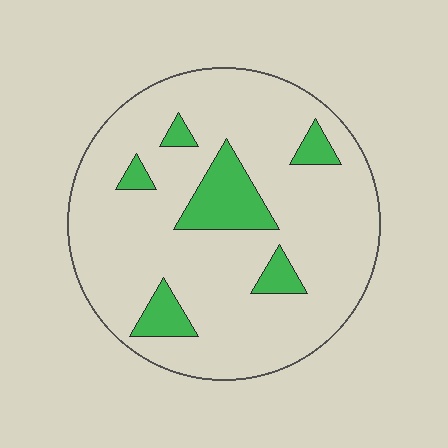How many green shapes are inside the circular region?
6.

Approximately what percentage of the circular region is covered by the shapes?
Approximately 15%.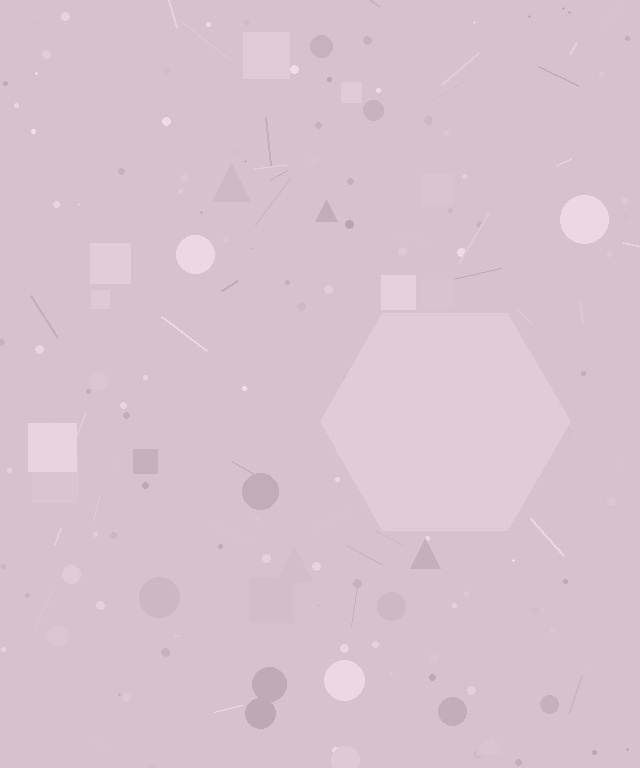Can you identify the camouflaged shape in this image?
The camouflaged shape is a hexagon.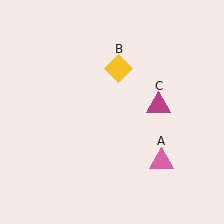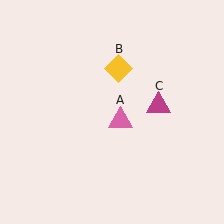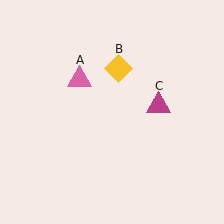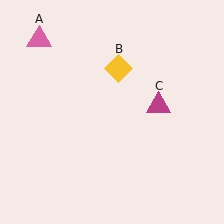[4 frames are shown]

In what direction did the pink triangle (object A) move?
The pink triangle (object A) moved up and to the left.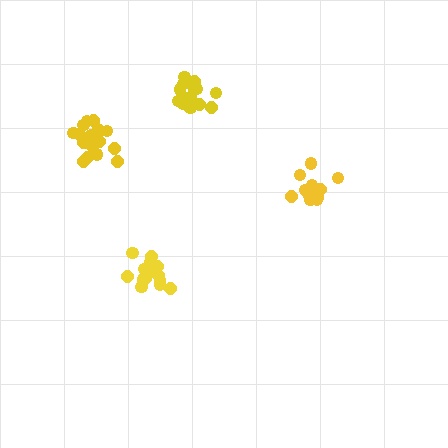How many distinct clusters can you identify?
There are 4 distinct clusters.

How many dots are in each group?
Group 1: 14 dots, Group 2: 18 dots, Group 3: 16 dots, Group 4: 16 dots (64 total).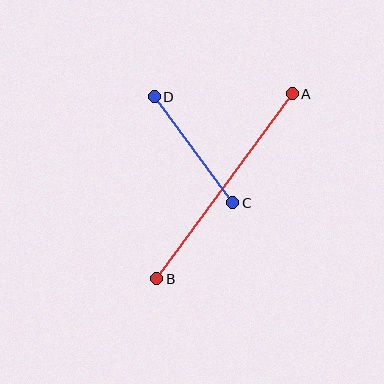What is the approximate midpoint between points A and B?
The midpoint is at approximately (225, 186) pixels.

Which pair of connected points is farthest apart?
Points A and B are farthest apart.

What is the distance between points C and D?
The distance is approximately 132 pixels.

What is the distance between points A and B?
The distance is approximately 229 pixels.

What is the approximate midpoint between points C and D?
The midpoint is at approximately (193, 150) pixels.